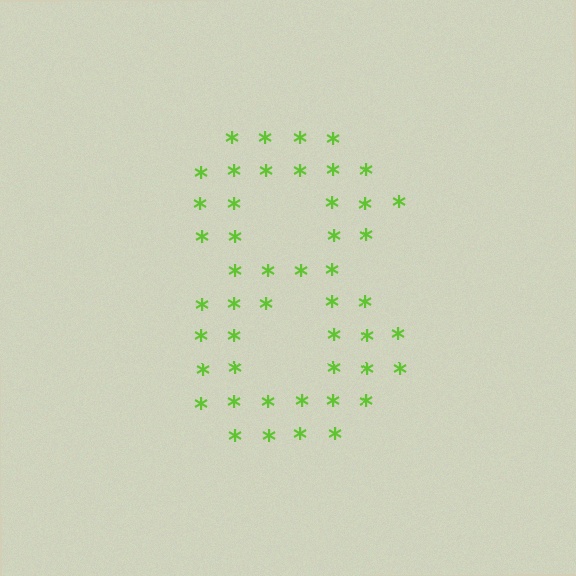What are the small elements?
The small elements are asterisks.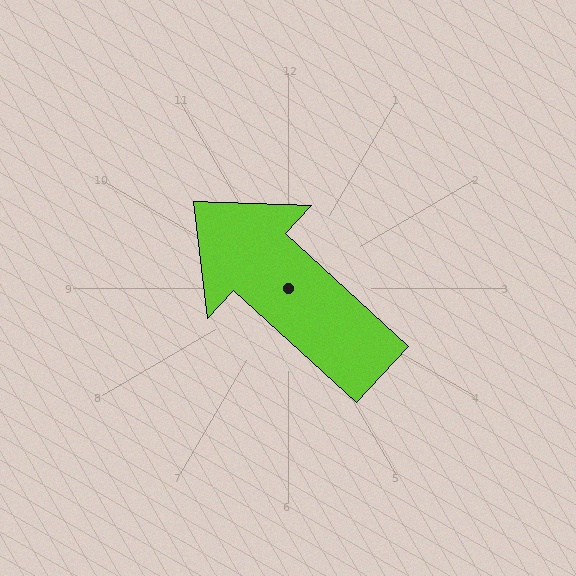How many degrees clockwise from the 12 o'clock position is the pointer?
Approximately 313 degrees.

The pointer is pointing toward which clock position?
Roughly 10 o'clock.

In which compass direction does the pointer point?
Northwest.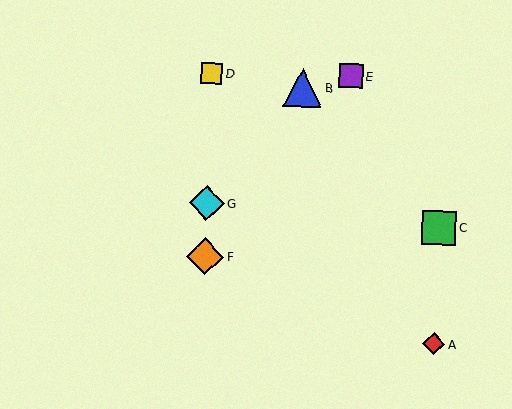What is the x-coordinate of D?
Object D is at x≈211.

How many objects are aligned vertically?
3 objects (D, F, G) are aligned vertically.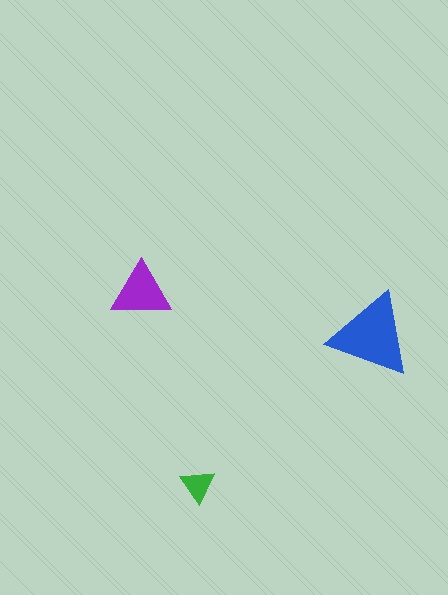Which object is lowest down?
The green triangle is bottommost.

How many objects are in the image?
There are 3 objects in the image.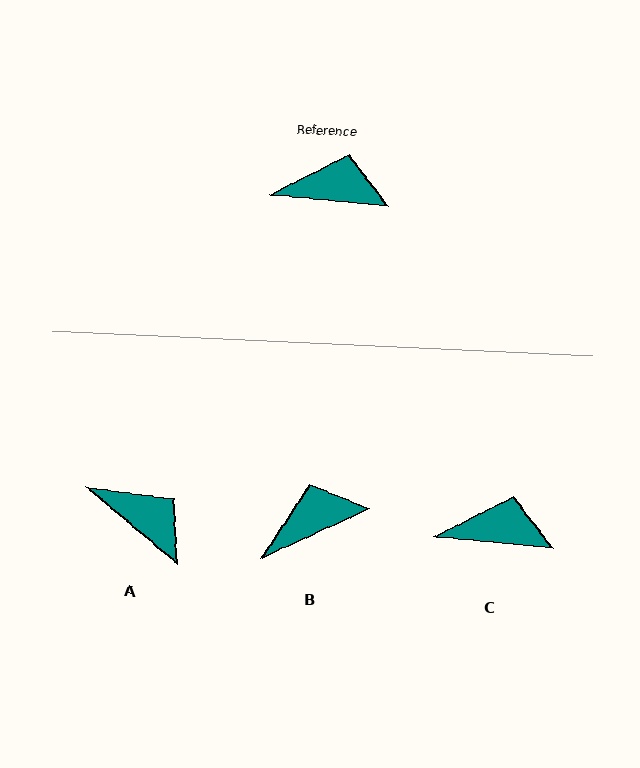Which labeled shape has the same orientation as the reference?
C.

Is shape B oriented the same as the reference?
No, it is off by about 30 degrees.